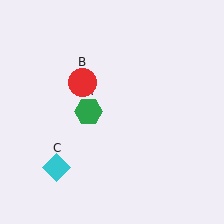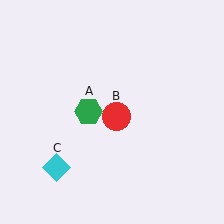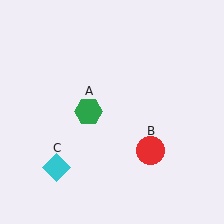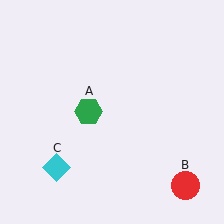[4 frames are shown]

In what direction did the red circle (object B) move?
The red circle (object B) moved down and to the right.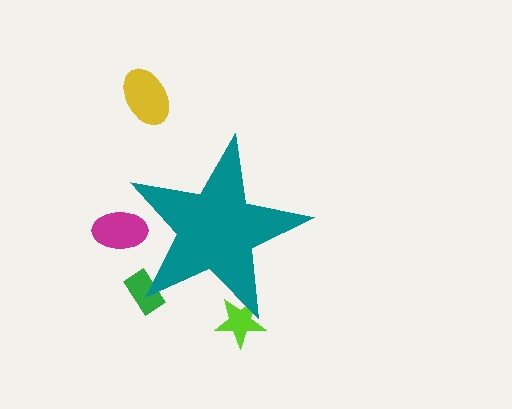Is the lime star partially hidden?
Yes, the lime star is partially hidden behind the teal star.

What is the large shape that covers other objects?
A teal star.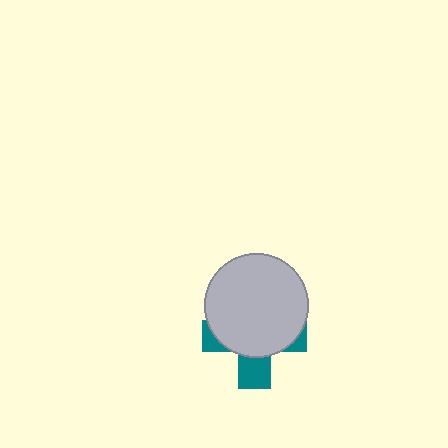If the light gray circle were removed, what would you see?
You would see the complete teal cross.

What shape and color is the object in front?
The object in front is a light gray circle.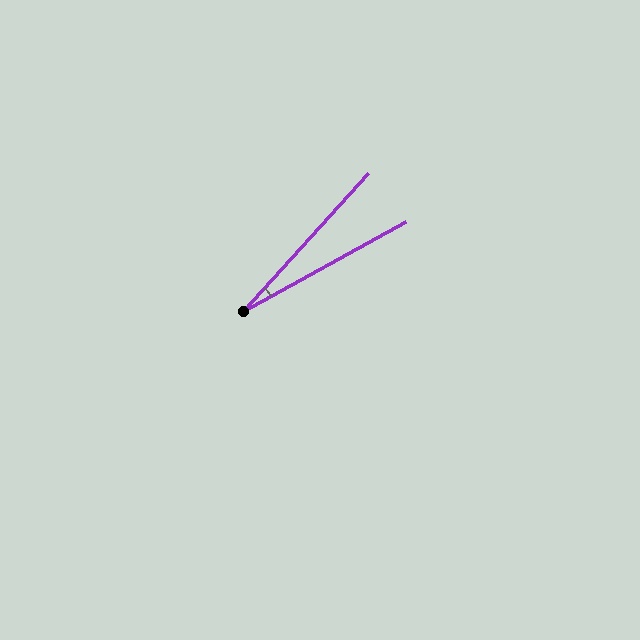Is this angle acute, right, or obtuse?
It is acute.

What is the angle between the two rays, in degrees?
Approximately 19 degrees.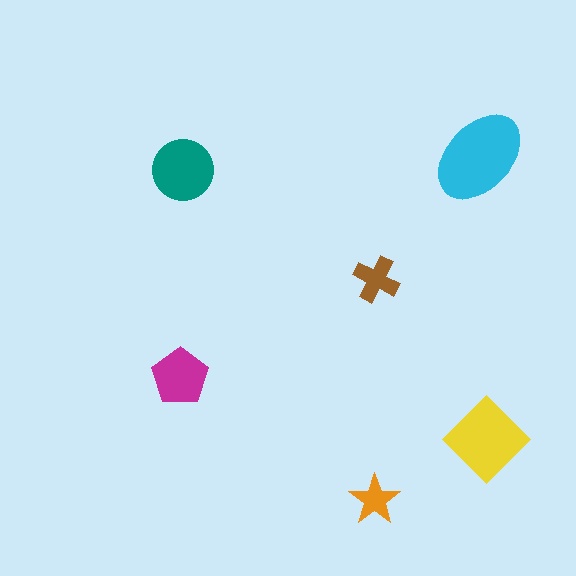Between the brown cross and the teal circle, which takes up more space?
The teal circle.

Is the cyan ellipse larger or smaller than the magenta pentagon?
Larger.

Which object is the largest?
The cyan ellipse.